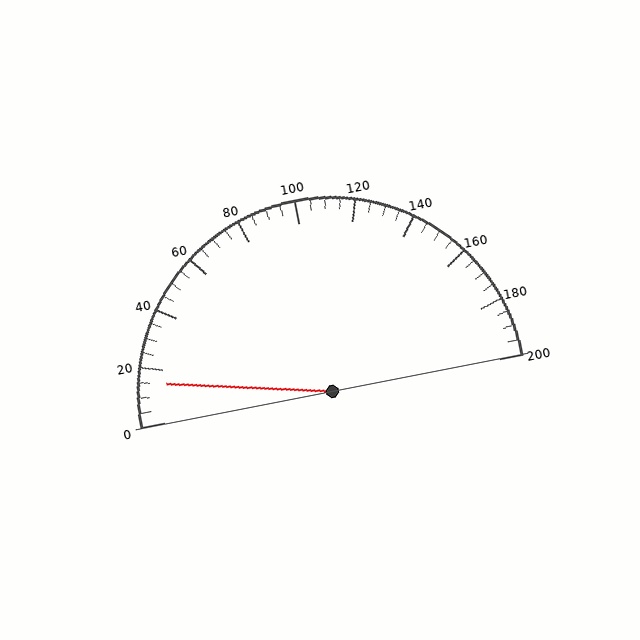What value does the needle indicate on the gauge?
The needle indicates approximately 15.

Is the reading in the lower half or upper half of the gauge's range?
The reading is in the lower half of the range (0 to 200).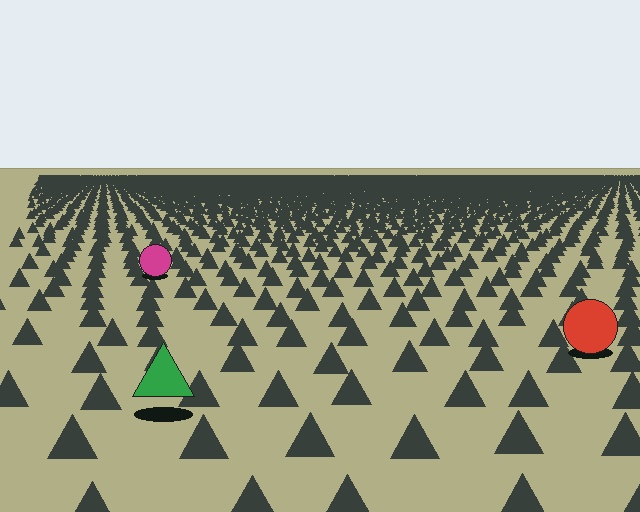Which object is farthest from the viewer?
The magenta circle is farthest from the viewer. It appears smaller and the ground texture around it is denser.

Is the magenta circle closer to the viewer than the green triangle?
No. The green triangle is closer — you can tell from the texture gradient: the ground texture is coarser near it.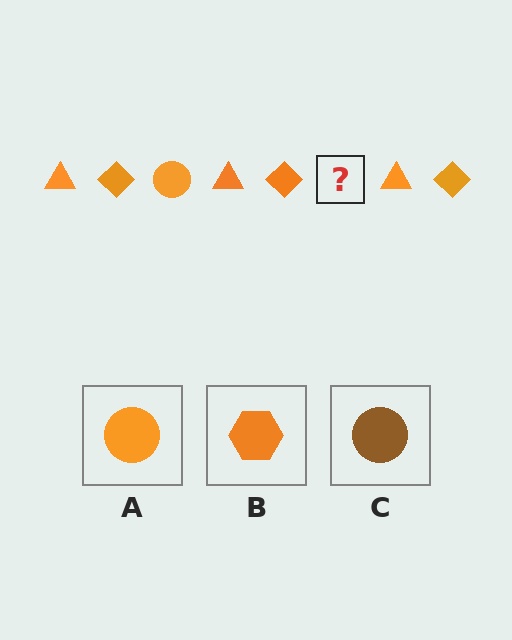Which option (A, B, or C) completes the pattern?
A.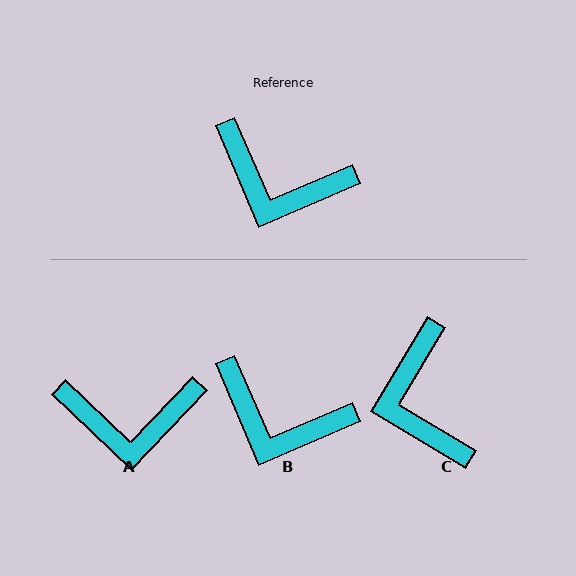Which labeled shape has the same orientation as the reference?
B.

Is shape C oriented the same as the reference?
No, it is off by about 54 degrees.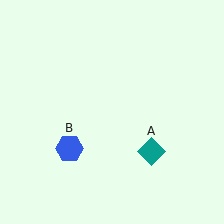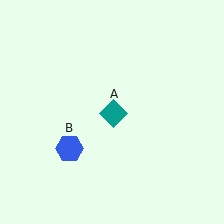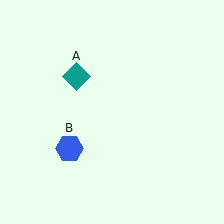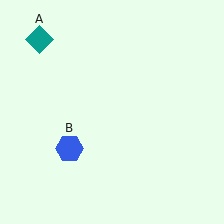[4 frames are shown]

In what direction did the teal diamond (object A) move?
The teal diamond (object A) moved up and to the left.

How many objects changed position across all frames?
1 object changed position: teal diamond (object A).